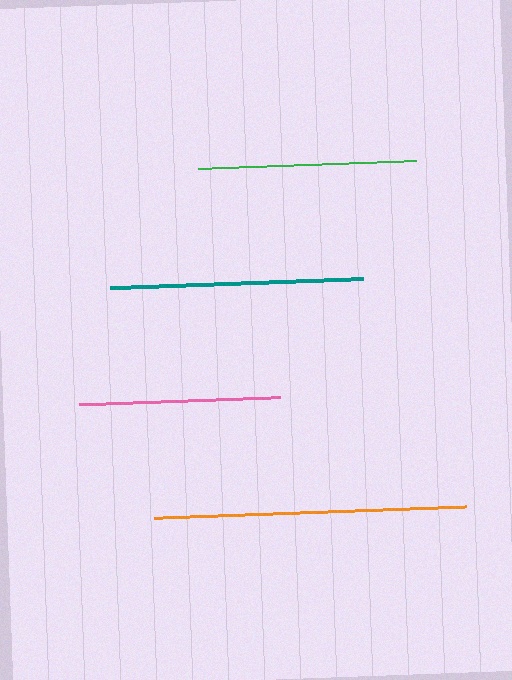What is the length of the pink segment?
The pink segment is approximately 201 pixels long.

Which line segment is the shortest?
The pink line is the shortest at approximately 201 pixels.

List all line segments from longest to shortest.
From longest to shortest: orange, teal, green, pink.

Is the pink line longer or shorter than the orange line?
The orange line is longer than the pink line.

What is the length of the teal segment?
The teal segment is approximately 253 pixels long.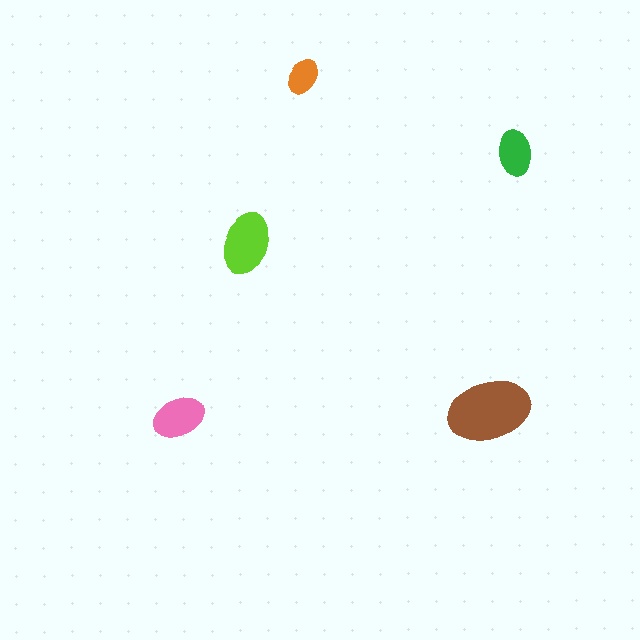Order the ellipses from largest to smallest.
the brown one, the lime one, the pink one, the green one, the orange one.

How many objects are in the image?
There are 5 objects in the image.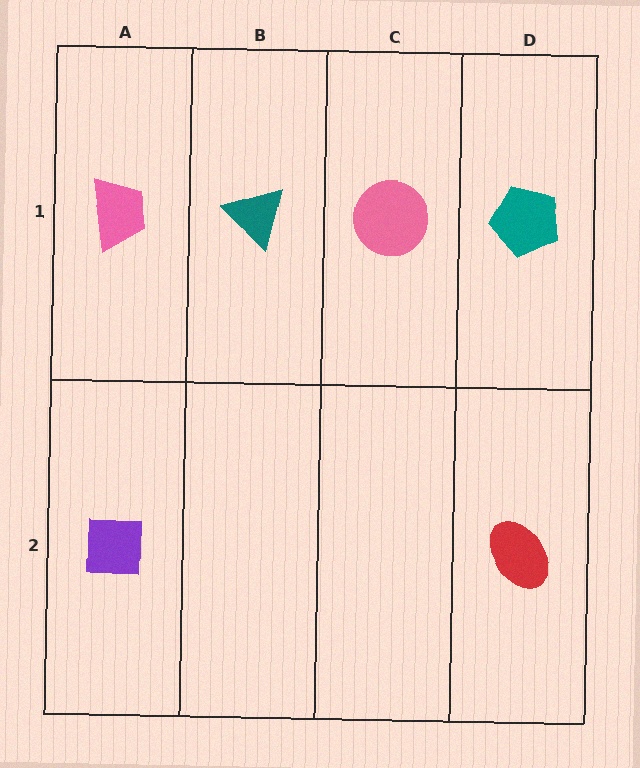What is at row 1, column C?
A pink circle.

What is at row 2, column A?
A purple square.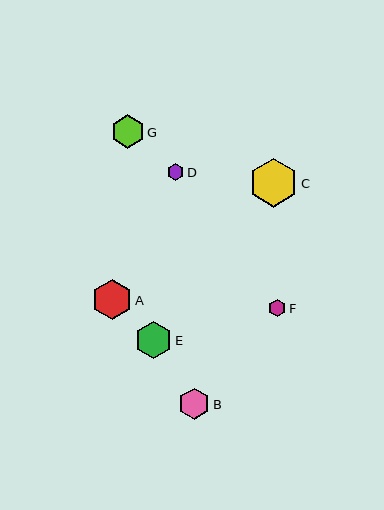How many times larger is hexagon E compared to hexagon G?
Hexagon E is approximately 1.1 times the size of hexagon G.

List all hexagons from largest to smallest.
From largest to smallest: C, A, E, G, B, D, F.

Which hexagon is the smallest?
Hexagon F is the smallest with a size of approximately 17 pixels.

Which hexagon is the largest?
Hexagon C is the largest with a size of approximately 49 pixels.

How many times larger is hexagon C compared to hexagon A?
Hexagon C is approximately 1.2 times the size of hexagon A.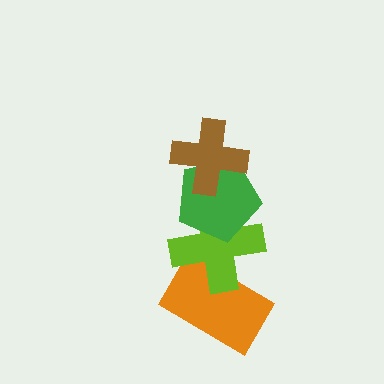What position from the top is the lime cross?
The lime cross is 3rd from the top.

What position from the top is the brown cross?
The brown cross is 1st from the top.